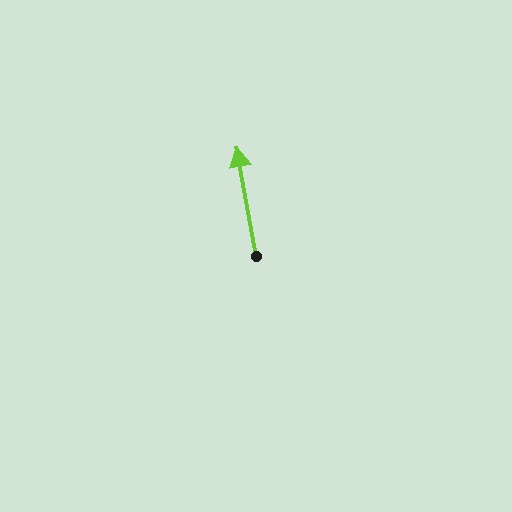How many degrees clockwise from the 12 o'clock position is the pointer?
Approximately 350 degrees.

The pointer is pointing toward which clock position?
Roughly 12 o'clock.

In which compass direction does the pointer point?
North.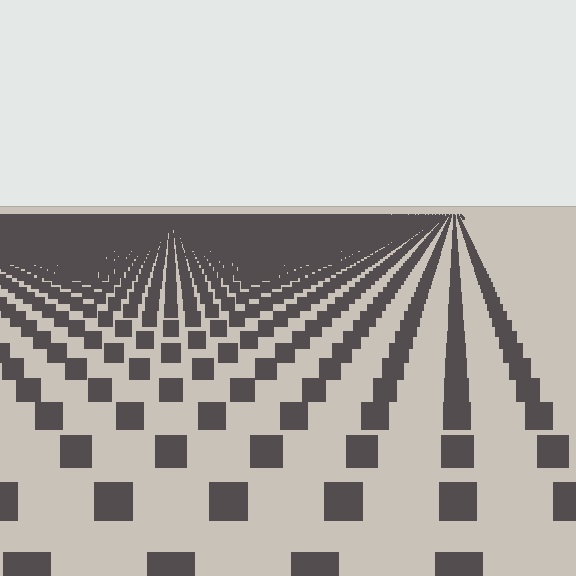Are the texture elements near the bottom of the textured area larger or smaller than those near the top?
Larger. Near the bottom, elements are closer to the viewer and appear at a bigger on-screen size.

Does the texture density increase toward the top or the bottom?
Density increases toward the top.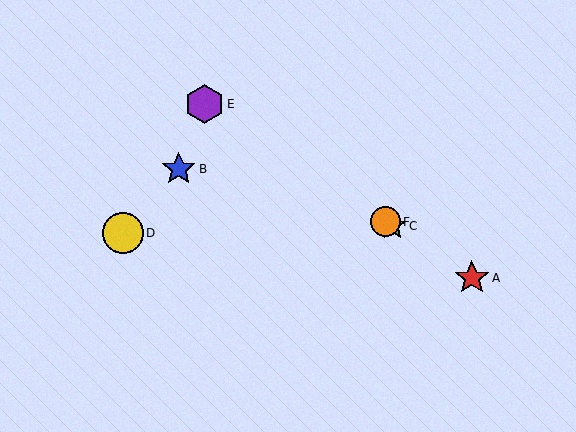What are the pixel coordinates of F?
Object F is at (386, 222).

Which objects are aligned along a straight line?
Objects A, C, E, F are aligned along a straight line.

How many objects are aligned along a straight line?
4 objects (A, C, E, F) are aligned along a straight line.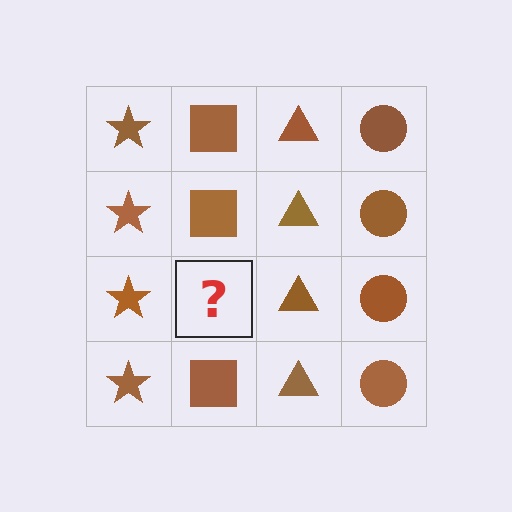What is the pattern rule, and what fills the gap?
The rule is that each column has a consistent shape. The gap should be filled with a brown square.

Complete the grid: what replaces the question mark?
The question mark should be replaced with a brown square.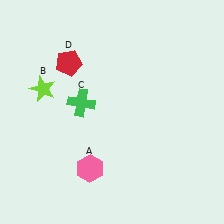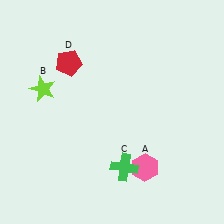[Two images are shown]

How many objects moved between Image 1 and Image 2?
2 objects moved between the two images.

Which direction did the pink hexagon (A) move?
The pink hexagon (A) moved right.